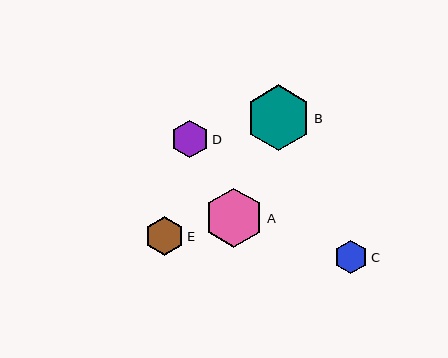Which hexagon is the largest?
Hexagon B is the largest with a size of approximately 66 pixels.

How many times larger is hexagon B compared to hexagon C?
Hexagon B is approximately 2.0 times the size of hexagon C.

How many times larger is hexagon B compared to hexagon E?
Hexagon B is approximately 1.7 times the size of hexagon E.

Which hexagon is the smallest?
Hexagon C is the smallest with a size of approximately 33 pixels.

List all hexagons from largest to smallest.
From largest to smallest: B, A, E, D, C.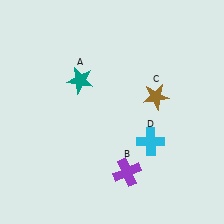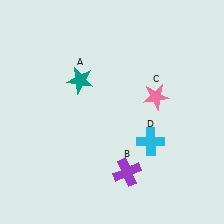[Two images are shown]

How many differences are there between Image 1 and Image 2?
There is 1 difference between the two images.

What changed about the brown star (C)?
In Image 1, C is brown. In Image 2, it changed to pink.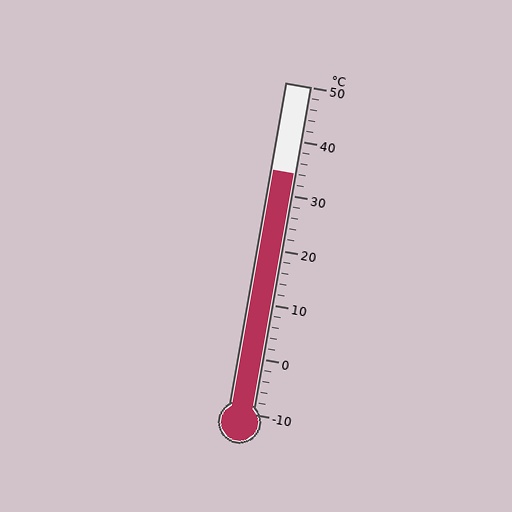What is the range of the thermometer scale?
The thermometer scale ranges from -10°C to 50°C.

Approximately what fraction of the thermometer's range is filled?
The thermometer is filled to approximately 75% of its range.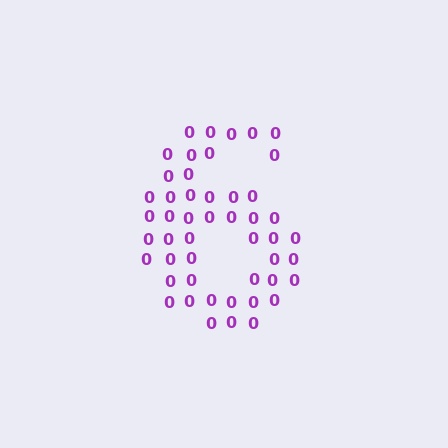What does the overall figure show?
The overall figure shows the digit 6.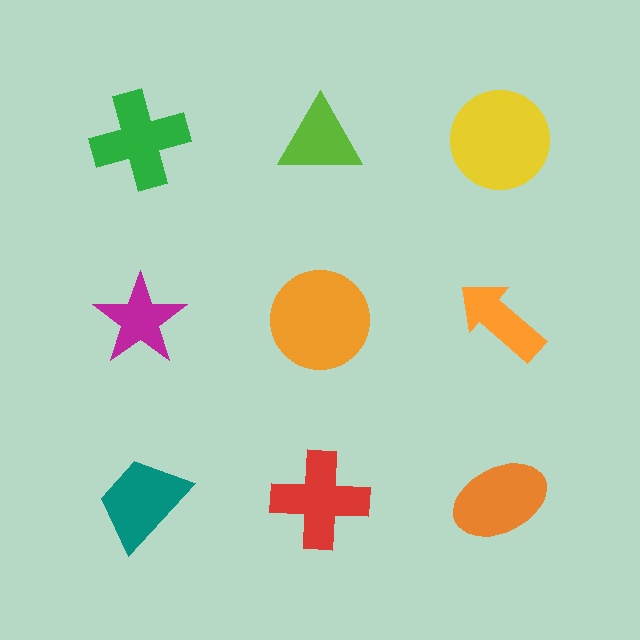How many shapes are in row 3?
3 shapes.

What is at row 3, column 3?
An orange ellipse.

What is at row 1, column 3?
A yellow circle.